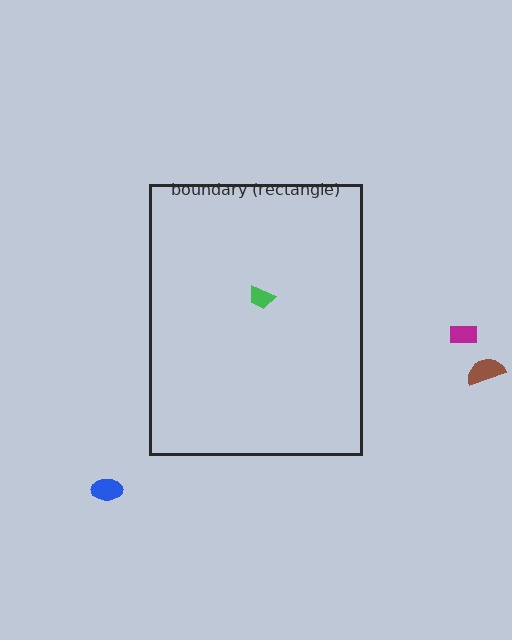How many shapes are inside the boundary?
1 inside, 3 outside.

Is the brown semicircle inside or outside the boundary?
Outside.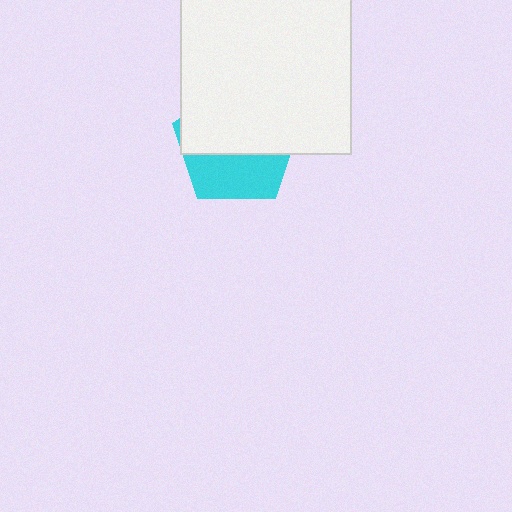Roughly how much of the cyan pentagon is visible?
A small part of it is visible (roughly 39%).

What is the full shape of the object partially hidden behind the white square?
The partially hidden object is a cyan pentagon.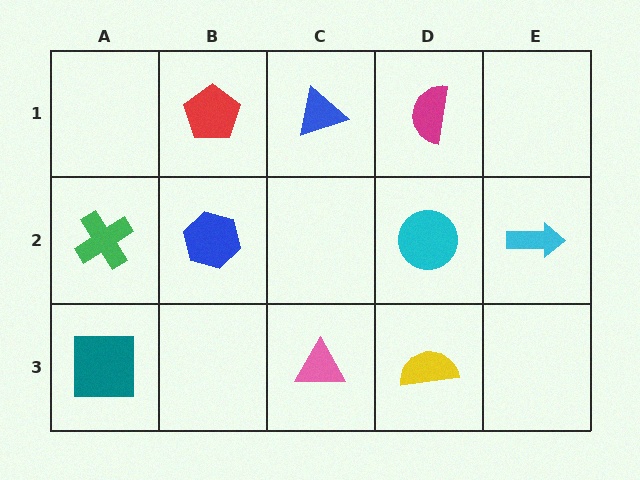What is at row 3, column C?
A pink triangle.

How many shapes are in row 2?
4 shapes.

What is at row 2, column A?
A green cross.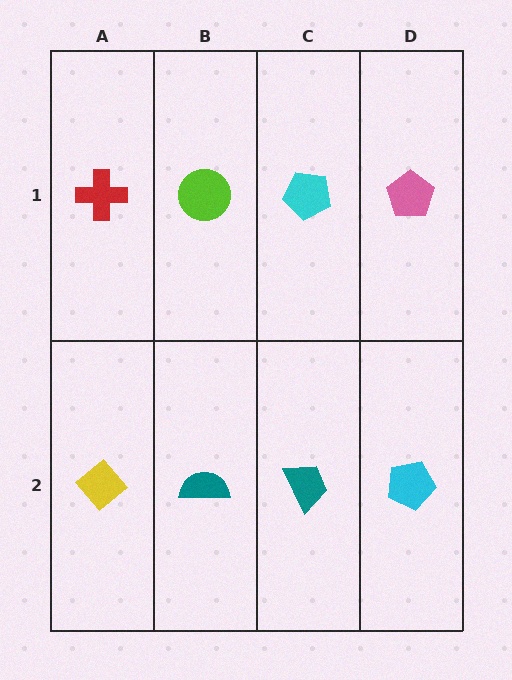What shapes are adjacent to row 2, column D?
A pink pentagon (row 1, column D), a teal trapezoid (row 2, column C).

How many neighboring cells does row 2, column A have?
2.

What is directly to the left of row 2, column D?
A teal trapezoid.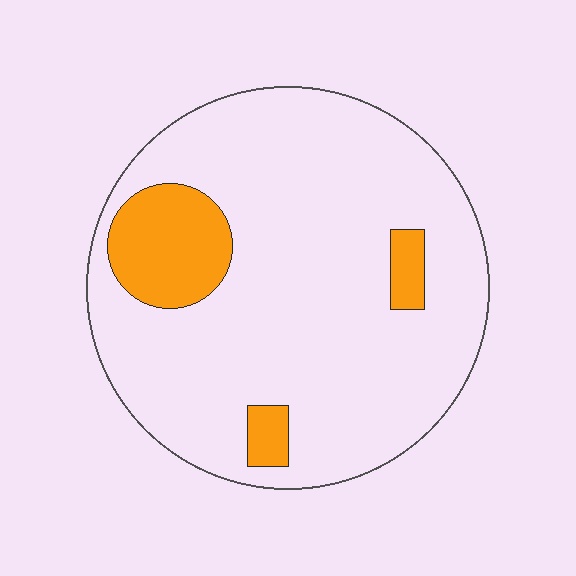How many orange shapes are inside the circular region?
3.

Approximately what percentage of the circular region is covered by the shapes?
Approximately 15%.